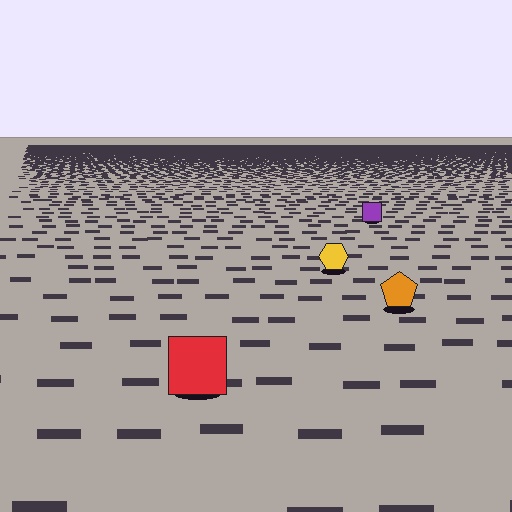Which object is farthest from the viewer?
The purple square is farthest from the viewer. It appears smaller and the ground texture around it is denser.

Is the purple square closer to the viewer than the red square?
No. The red square is closer — you can tell from the texture gradient: the ground texture is coarser near it.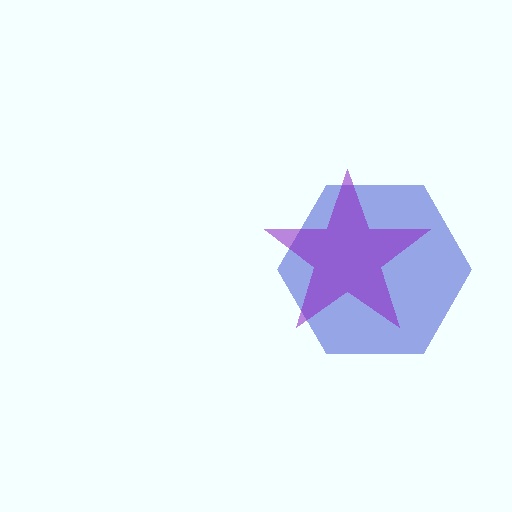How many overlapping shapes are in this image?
There are 2 overlapping shapes in the image.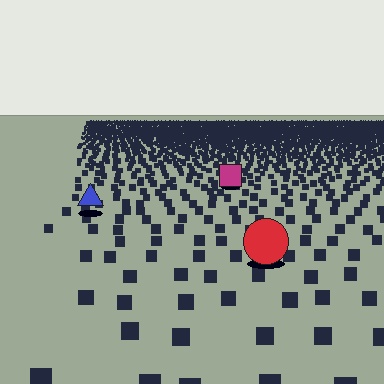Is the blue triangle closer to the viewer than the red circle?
No. The red circle is closer — you can tell from the texture gradient: the ground texture is coarser near it.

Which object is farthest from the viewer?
The magenta square is farthest from the viewer. It appears smaller and the ground texture around it is denser.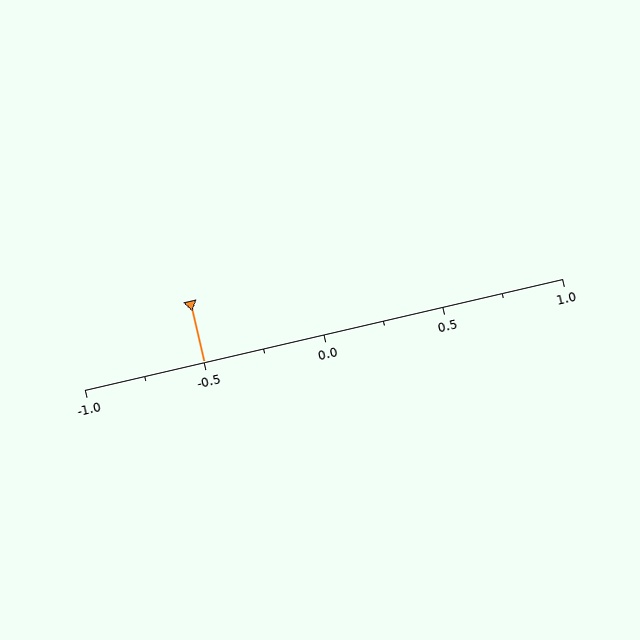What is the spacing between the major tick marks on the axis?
The major ticks are spaced 0.5 apart.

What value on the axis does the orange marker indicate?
The marker indicates approximately -0.5.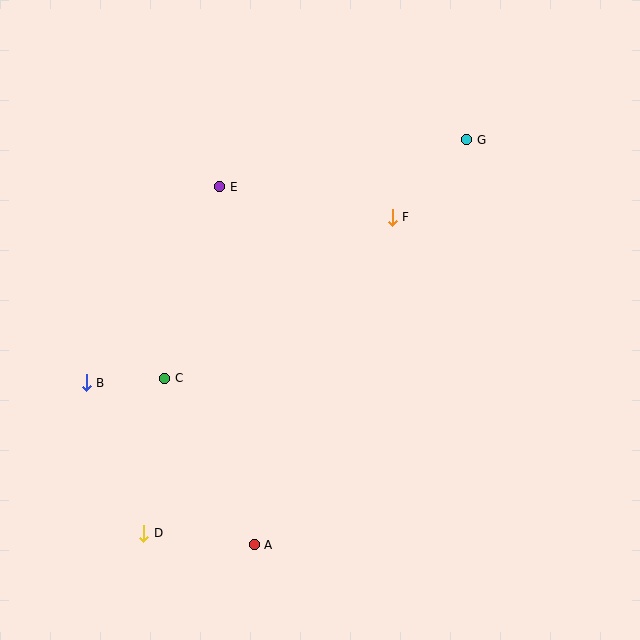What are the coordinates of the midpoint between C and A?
The midpoint between C and A is at (209, 462).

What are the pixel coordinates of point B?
Point B is at (86, 383).